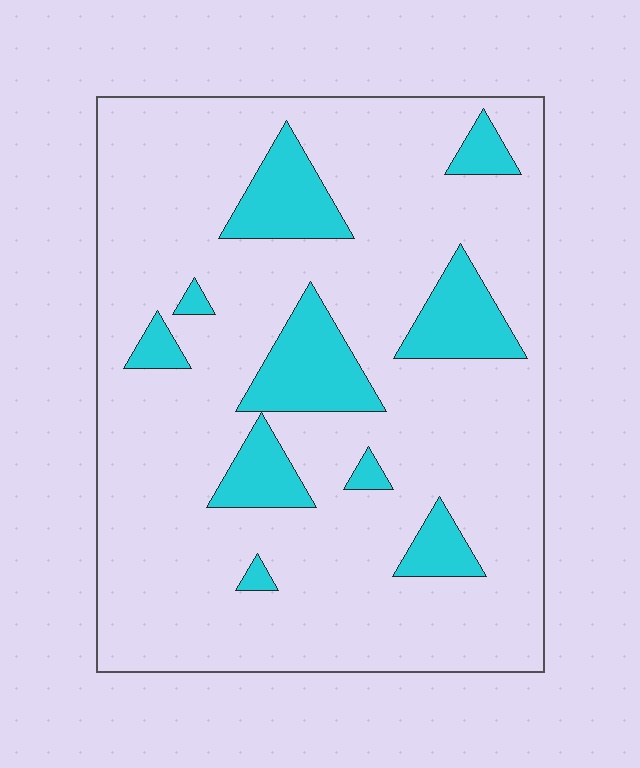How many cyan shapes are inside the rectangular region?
10.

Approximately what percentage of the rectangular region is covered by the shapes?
Approximately 15%.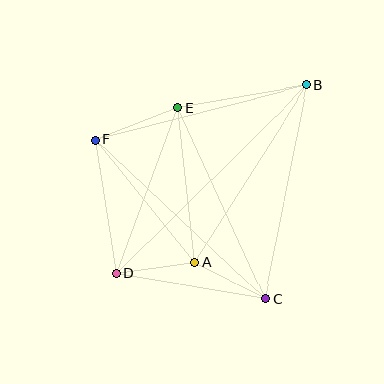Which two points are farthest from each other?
Points B and D are farthest from each other.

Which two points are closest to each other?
Points A and C are closest to each other.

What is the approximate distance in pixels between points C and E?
The distance between C and E is approximately 210 pixels.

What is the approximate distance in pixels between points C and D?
The distance between C and D is approximately 150 pixels.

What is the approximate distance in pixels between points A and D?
The distance between A and D is approximately 79 pixels.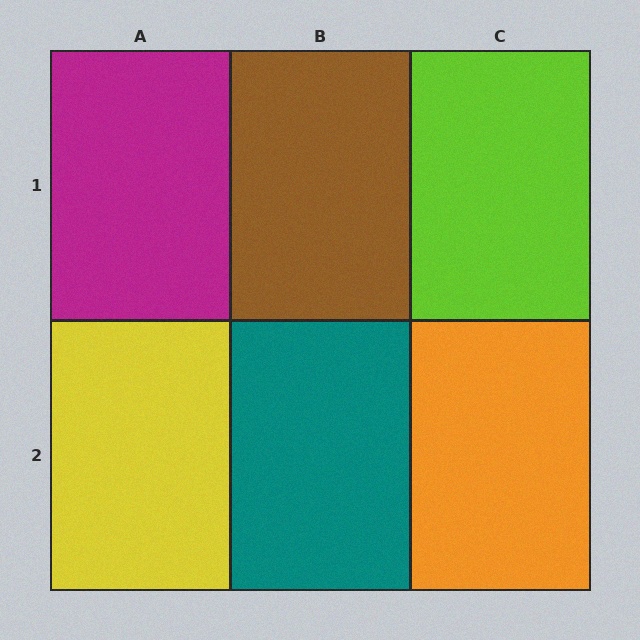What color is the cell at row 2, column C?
Orange.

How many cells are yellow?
1 cell is yellow.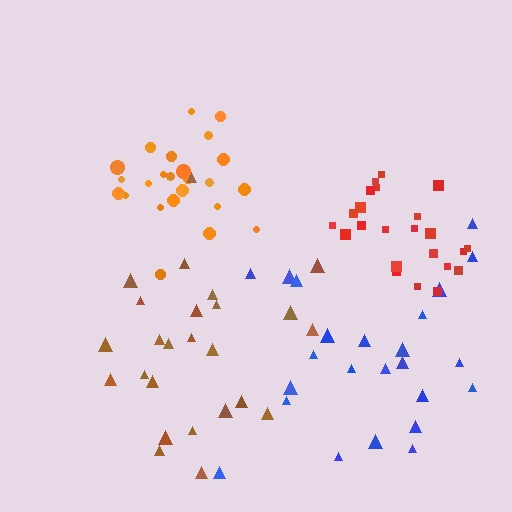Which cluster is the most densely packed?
Orange.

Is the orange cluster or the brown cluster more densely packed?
Orange.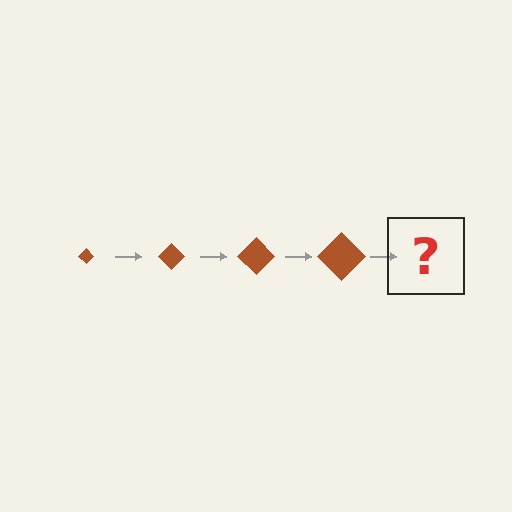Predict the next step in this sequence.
The next step is a brown diamond, larger than the previous one.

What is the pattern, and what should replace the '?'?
The pattern is that the diamond gets progressively larger each step. The '?' should be a brown diamond, larger than the previous one.